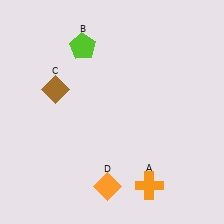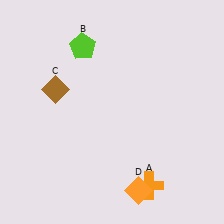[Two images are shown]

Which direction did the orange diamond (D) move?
The orange diamond (D) moved right.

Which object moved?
The orange diamond (D) moved right.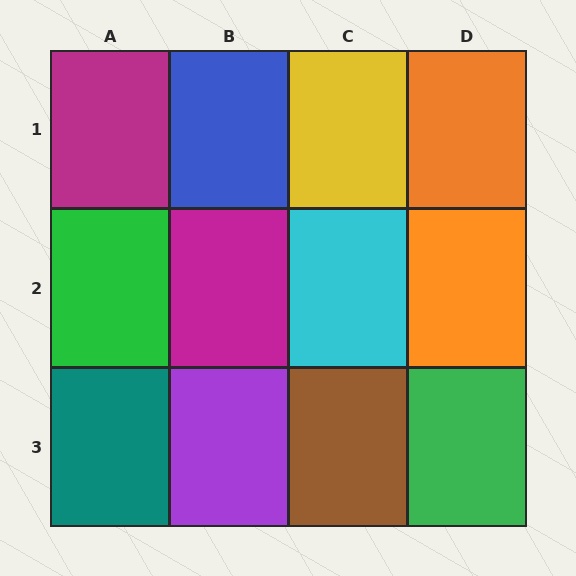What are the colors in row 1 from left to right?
Magenta, blue, yellow, orange.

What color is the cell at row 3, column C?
Brown.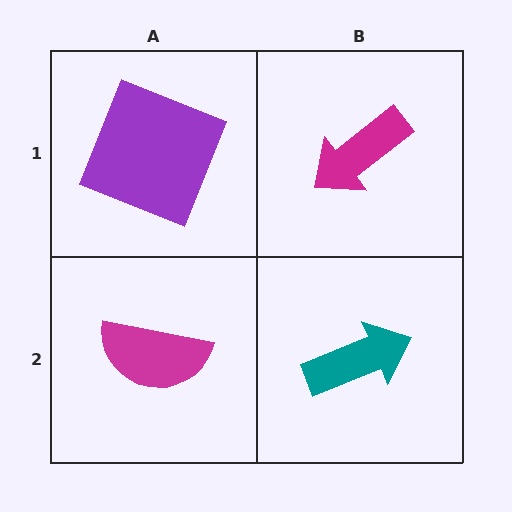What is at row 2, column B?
A teal arrow.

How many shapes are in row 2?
2 shapes.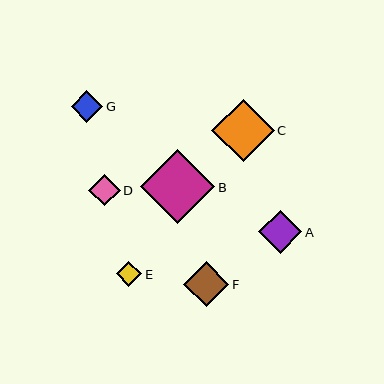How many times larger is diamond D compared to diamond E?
Diamond D is approximately 1.2 times the size of diamond E.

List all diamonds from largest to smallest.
From largest to smallest: B, C, F, A, D, G, E.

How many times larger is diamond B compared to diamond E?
Diamond B is approximately 2.9 times the size of diamond E.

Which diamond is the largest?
Diamond B is the largest with a size of approximately 74 pixels.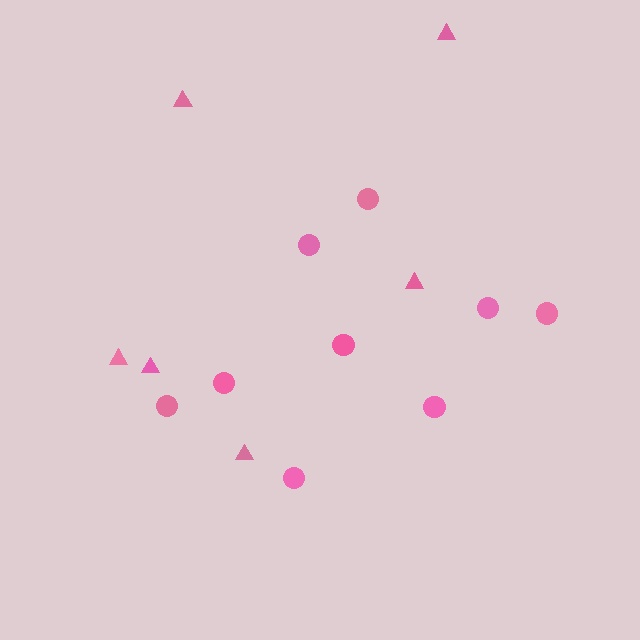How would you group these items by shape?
There are 2 groups: one group of triangles (6) and one group of circles (9).